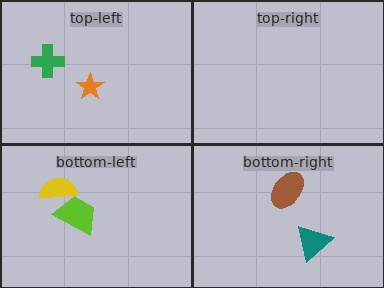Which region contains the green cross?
The top-left region.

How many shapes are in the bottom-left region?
2.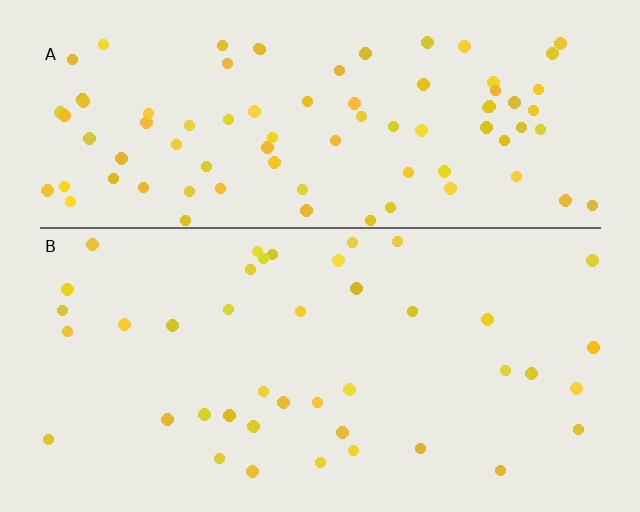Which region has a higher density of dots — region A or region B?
A (the top).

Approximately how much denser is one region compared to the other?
Approximately 2.1× — region A over region B.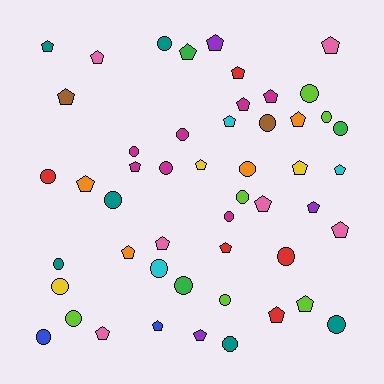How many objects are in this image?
There are 50 objects.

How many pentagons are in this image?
There are 27 pentagons.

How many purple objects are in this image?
There are 3 purple objects.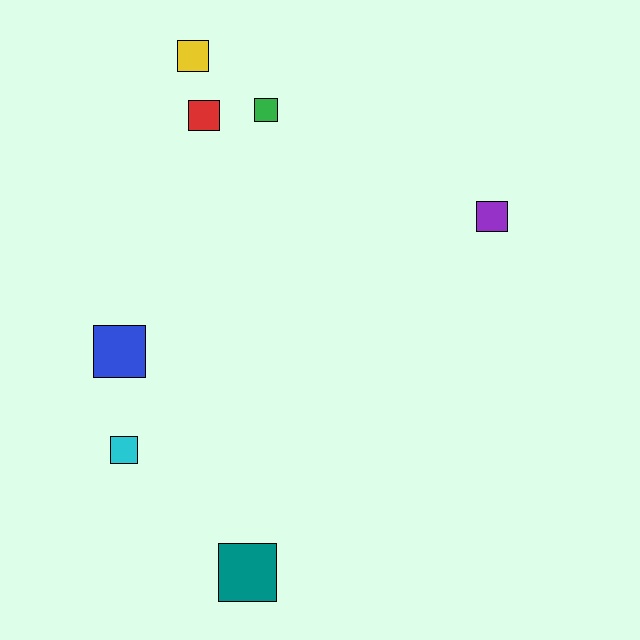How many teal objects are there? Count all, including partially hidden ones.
There is 1 teal object.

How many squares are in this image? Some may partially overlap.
There are 7 squares.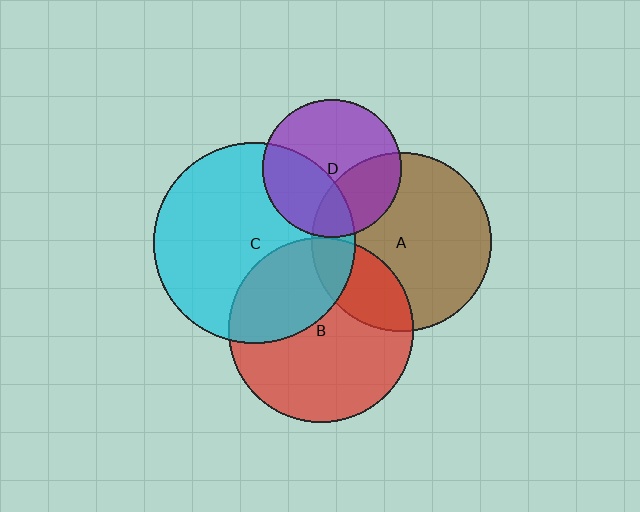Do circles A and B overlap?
Yes.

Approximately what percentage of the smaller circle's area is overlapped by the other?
Approximately 25%.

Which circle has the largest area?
Circle C (cyan).